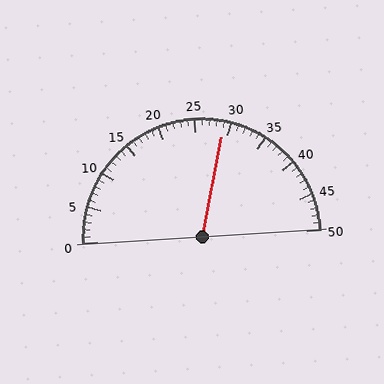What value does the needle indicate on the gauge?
The needle indicates approximately 29.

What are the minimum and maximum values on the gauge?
The gauge ranges from 0 to 50.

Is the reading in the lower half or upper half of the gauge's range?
The reading is in the upper half of the range (0 to 50).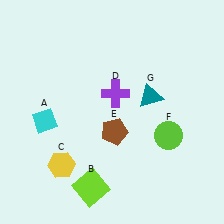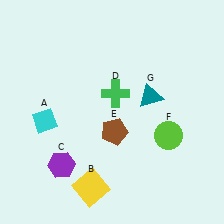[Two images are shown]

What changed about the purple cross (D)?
In Image 1, D is purple. In Image 2, it changed to green.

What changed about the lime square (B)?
In Image 1, B is lime. In Image 2, it changed to yellow.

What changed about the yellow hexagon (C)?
In Image 1, C is yellow. In Image 2, it changed to purple.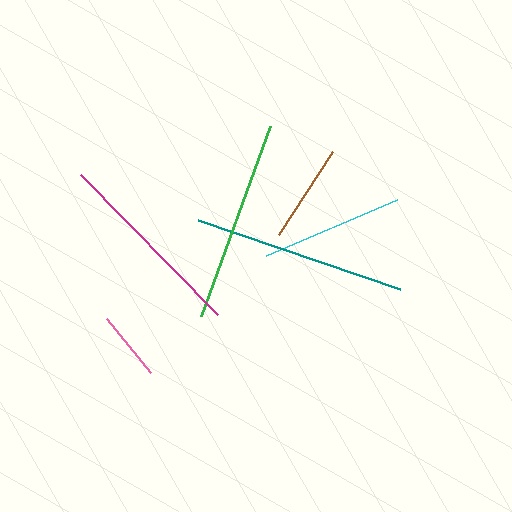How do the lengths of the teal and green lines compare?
The teal and green lines are approximately the same length.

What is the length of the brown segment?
The brown segment is approximately 99 pixels long.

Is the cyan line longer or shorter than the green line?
The green line is longer than the cyan line.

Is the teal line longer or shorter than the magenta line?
The teal line is longer than the magenta line.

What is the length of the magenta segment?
The magenta segment is approximately 196 pixels long.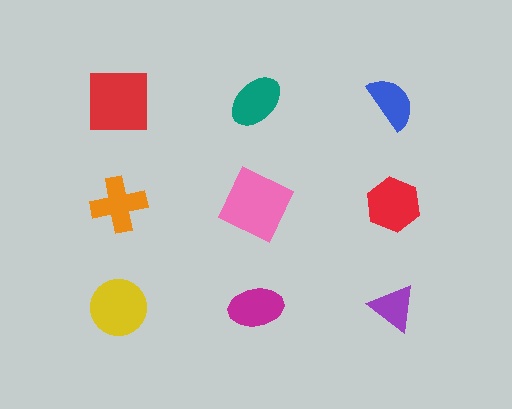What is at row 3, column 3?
A purple triangle.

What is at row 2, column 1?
An orange cross.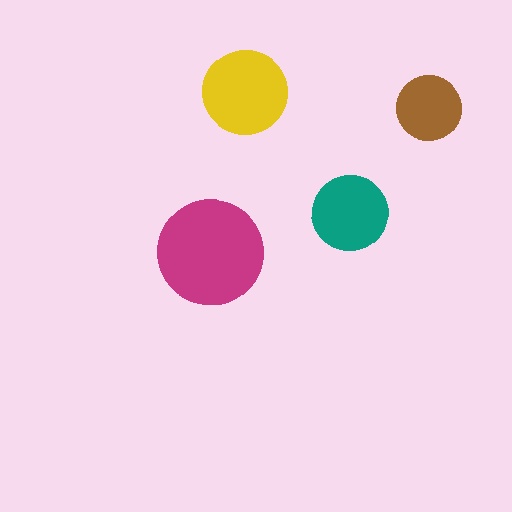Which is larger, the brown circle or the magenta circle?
The magenta one.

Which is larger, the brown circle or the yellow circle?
The yellow one.